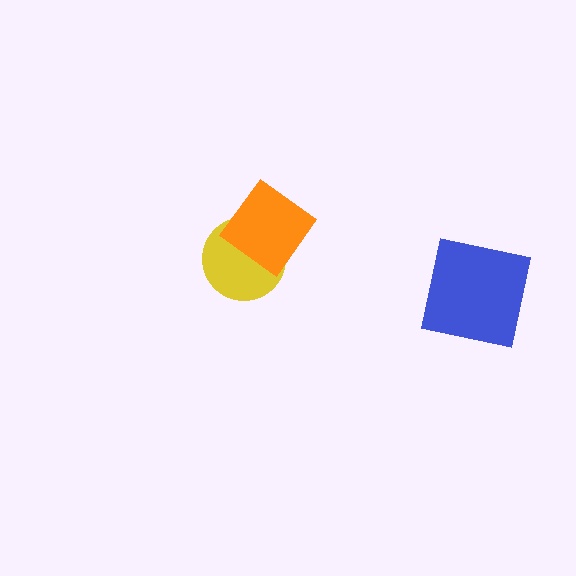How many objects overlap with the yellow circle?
1 object overlaps with the yellow circle.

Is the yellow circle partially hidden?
Yes, it is partially covered by another shape.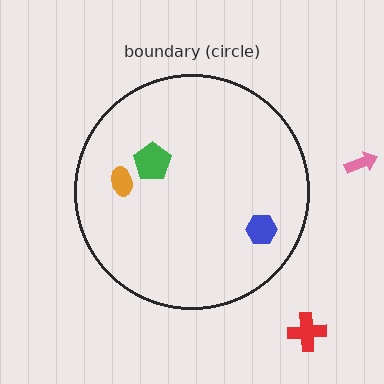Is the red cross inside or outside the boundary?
Outside.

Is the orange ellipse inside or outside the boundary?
Inside.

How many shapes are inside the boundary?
3 inside, 2 outside.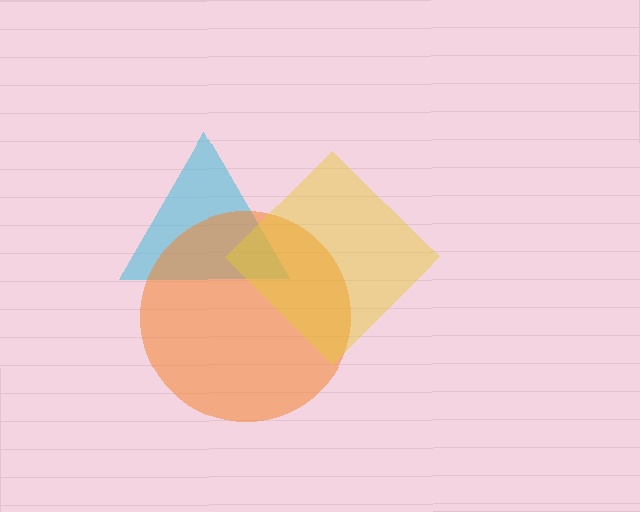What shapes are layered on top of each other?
The layered shapes are: a cyan triangle, an orange circle, a yellow diamond.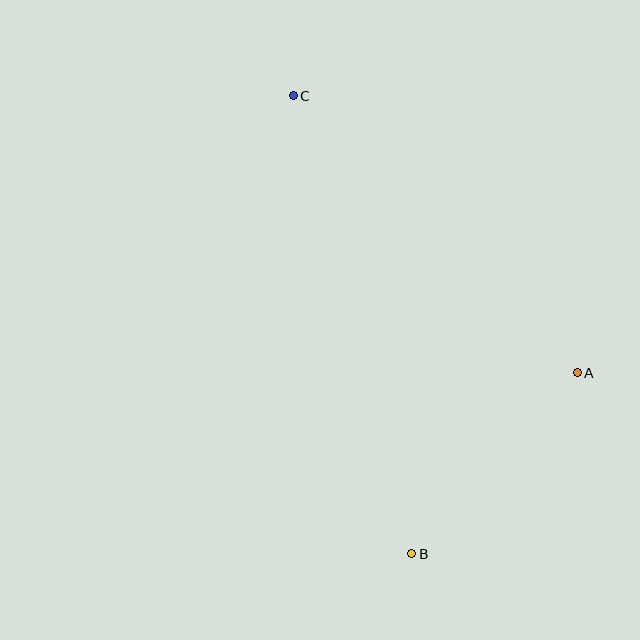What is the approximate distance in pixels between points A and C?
The distance between A and C is approximately 397 pixels.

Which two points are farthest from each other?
Points B and C are farthest from each other.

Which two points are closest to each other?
Points A and B are closest to each other.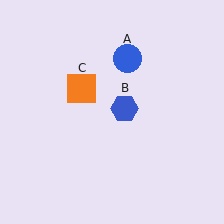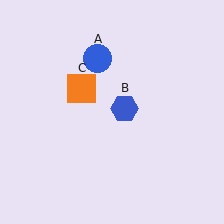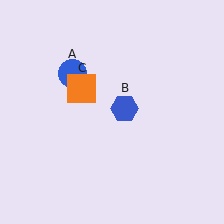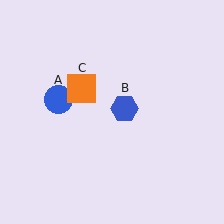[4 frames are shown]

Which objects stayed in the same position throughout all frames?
Blue hexagon (object B) and orange square (object C) remained stationary.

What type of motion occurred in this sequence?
The blue circle (object A) rotated counterclockwise around the center of the scene.